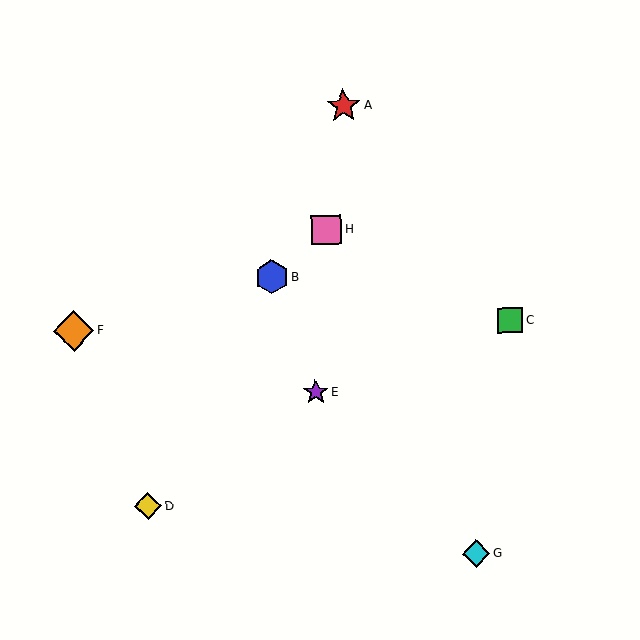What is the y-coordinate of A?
Object A is at y≈106.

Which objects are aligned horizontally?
Objects C, F are aligned horizontally.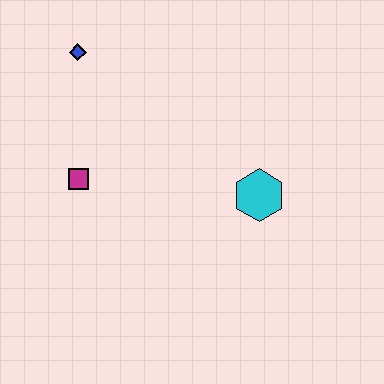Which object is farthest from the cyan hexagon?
The blue diamond is farthest from the cyan hexagon.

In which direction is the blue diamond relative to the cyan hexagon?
The blue diamond is to the left of the cyan hexagon.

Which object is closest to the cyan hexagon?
The magenta square is closest to the cyan hexagon.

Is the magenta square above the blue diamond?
No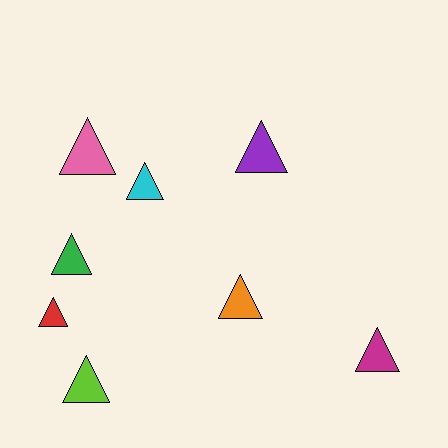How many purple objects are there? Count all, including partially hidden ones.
There is 1 purple object.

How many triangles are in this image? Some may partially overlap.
There are 8 triangles.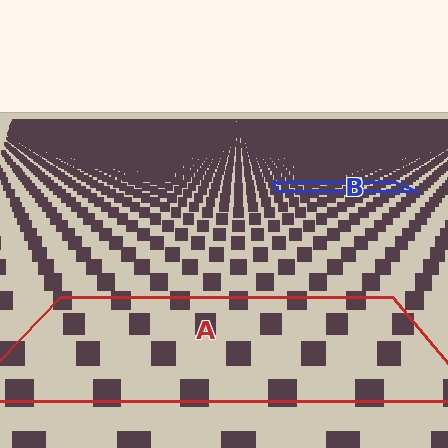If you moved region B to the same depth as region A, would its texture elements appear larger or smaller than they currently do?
They would appear larger. At a closer depth, the same texture elements are projected at a bigger on-screen size.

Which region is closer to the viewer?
Region A is closer. The texture elements there are larger and more spread out.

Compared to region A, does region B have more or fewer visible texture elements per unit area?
Region B has more texture elements per unit area — they are packed more densely because it is farther away.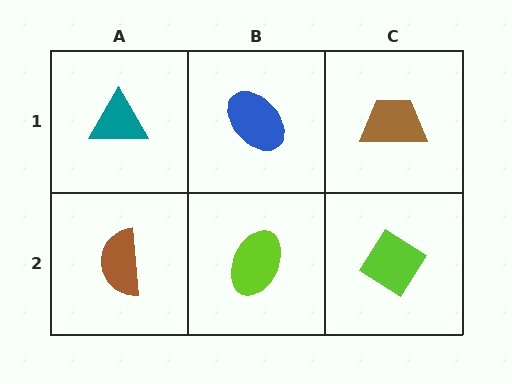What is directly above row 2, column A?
A teal triangle.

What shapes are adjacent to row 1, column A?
A brown semicircle (row 2, column A), a blue ellipse (row 1, column B).